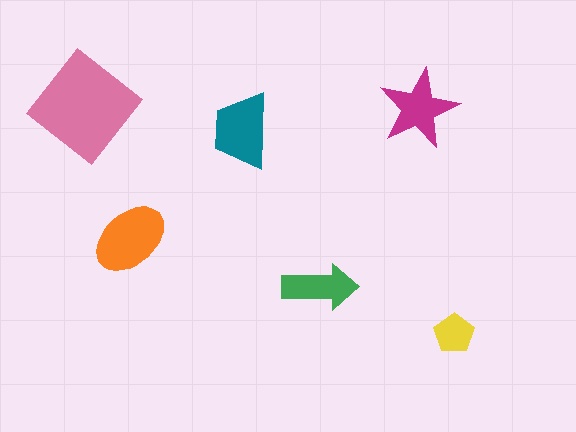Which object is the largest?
The pink diamond.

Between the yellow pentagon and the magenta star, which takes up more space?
The magenta star.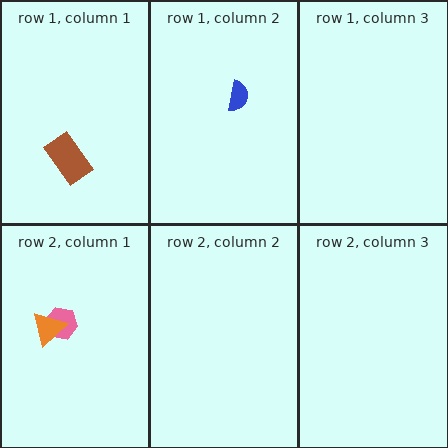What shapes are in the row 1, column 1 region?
The brown rectangle.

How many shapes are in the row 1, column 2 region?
1.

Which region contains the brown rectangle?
The row 1, column 1 region.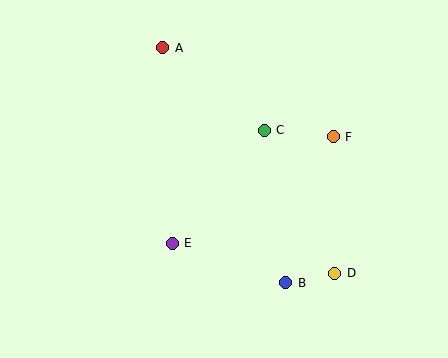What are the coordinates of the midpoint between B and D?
The midpoint between B and D is at (310, 278).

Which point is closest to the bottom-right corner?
Point D is closest to the bottom-right corner.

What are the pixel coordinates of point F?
Point F is at (333, 137).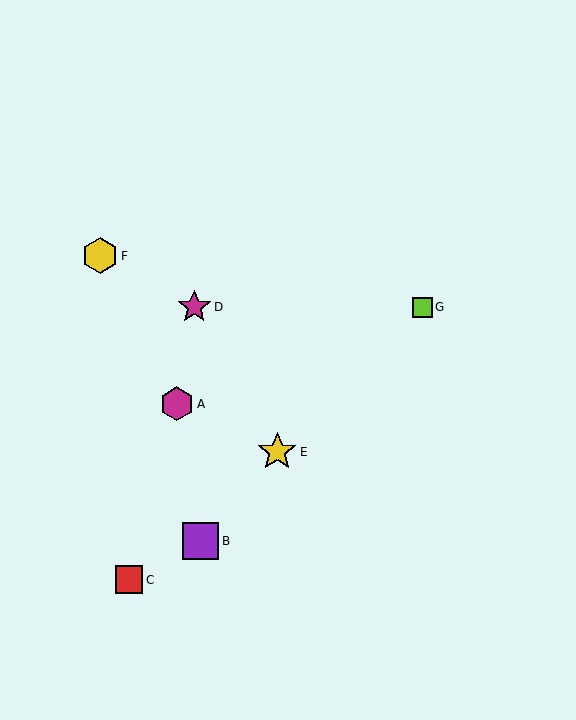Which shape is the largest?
The yellow star (labeled E) is the largest.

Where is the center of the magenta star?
The center of the magenta star is at (194, 307).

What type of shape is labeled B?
Shape B is a purple square.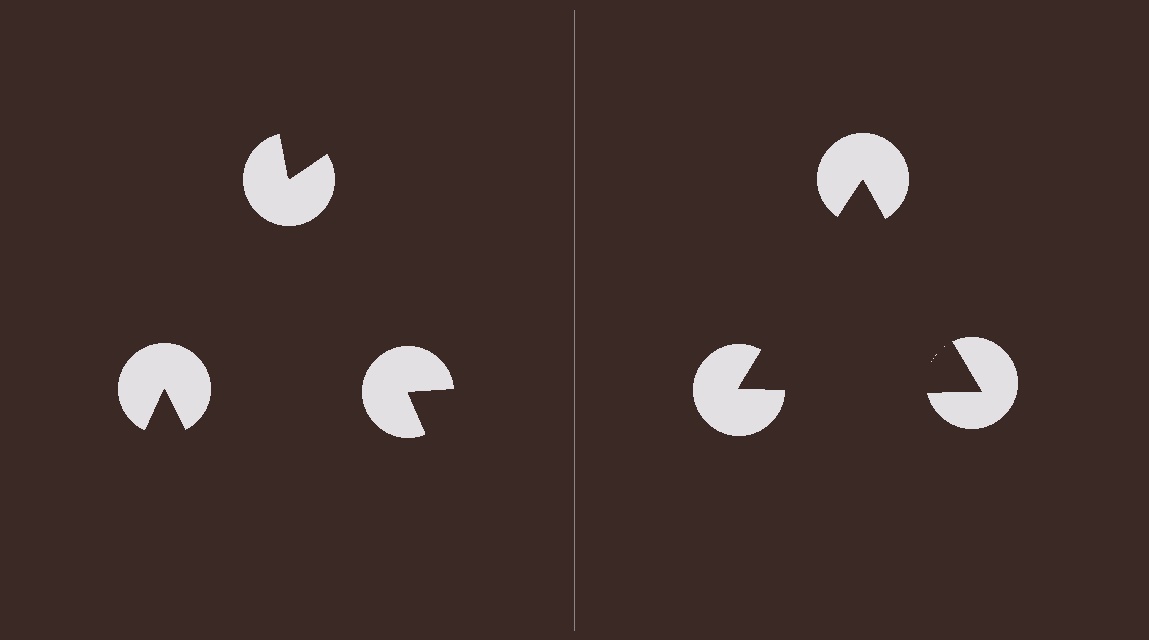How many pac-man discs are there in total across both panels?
6 — 3 on each side.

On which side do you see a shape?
An illusory triangle appears on the right side. On the left side the wedge cuts are rotated, so no coherent shape forms.